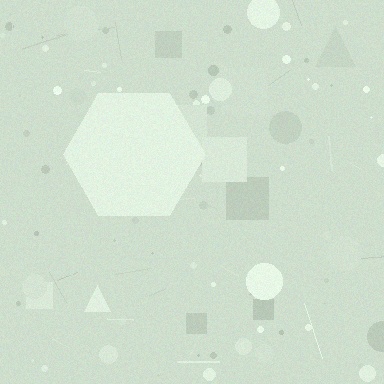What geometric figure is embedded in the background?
A hexagon is embedded in the background.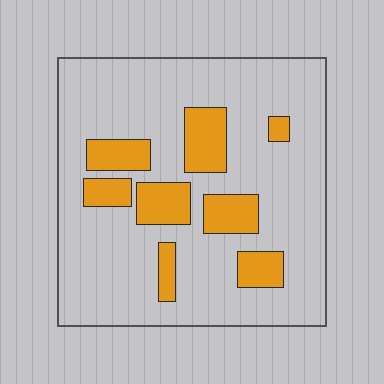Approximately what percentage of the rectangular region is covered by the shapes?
Approximately 20%.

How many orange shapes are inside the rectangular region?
8.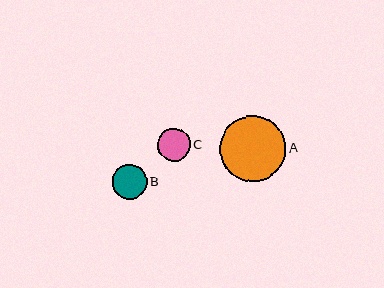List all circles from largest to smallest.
From largest to smallest: A, B, C.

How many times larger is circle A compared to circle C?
Circle A is approximately 2.0 times the size of circle C.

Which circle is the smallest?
Circle C is the smallest with a size of approximately 33 pixels.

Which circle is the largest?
Circle A is the largest with a size of approximately 67 pixels.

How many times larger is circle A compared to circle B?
Circle A is approximately 1.9 times the size of circle B.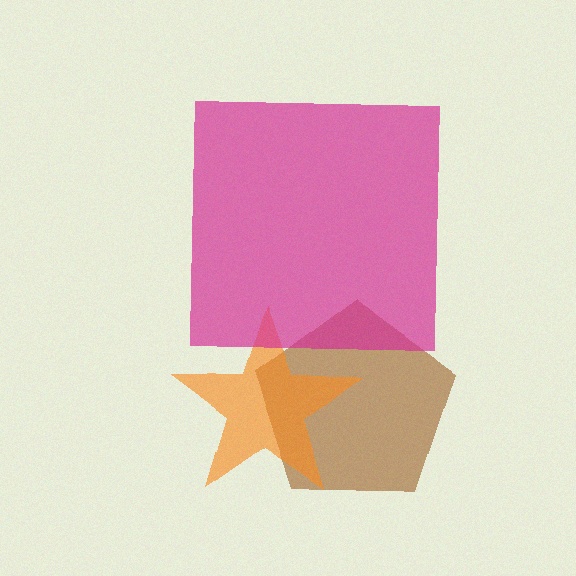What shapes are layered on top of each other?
The layered shapes are: a brown pentagon, an orange star, a magenta square.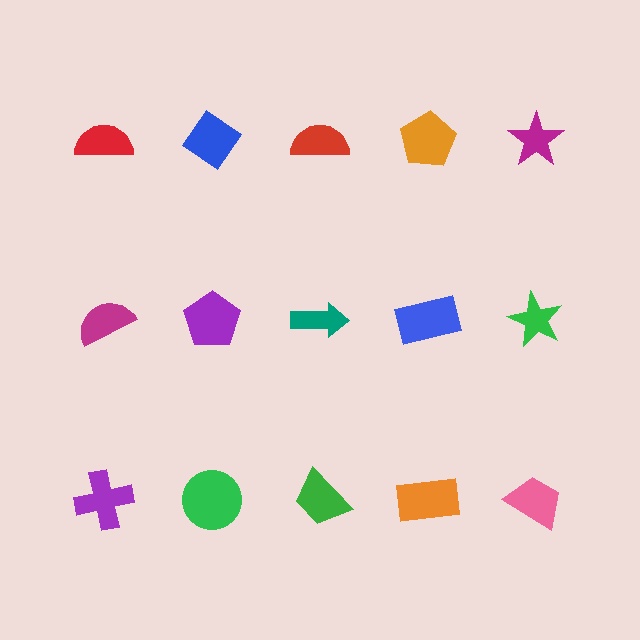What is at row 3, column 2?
A green circle.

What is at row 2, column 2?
A purple pentagon.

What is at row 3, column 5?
A pink trapezoid.